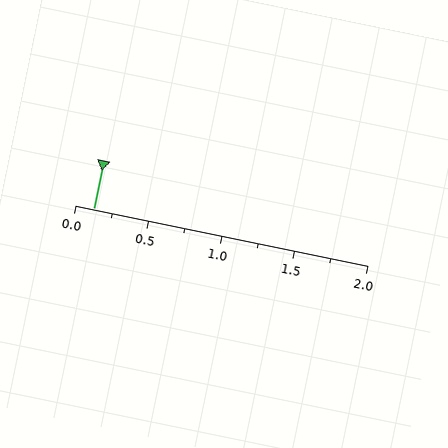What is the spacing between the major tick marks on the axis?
The major ticks are spaced 0.5 apart.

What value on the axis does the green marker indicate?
The marker indicates approximately 0.12.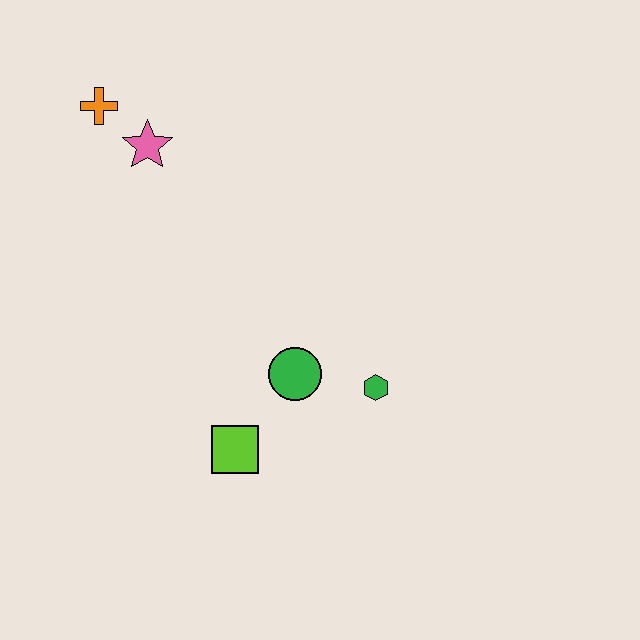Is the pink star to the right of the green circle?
No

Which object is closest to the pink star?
The orange cross is closest to the pink star.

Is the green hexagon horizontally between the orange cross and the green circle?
No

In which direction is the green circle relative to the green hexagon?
The green circle is to the left of the green hexagon.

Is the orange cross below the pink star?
No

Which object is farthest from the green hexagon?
The orange cross is farthest from the green hexagon.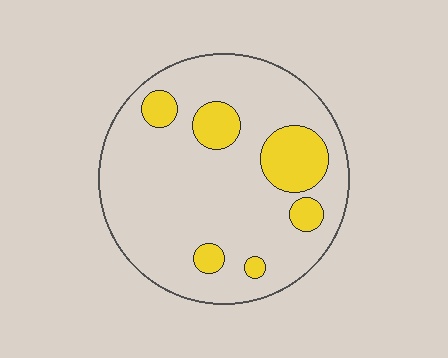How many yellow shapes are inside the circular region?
6.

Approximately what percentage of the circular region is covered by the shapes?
Approximately 20%.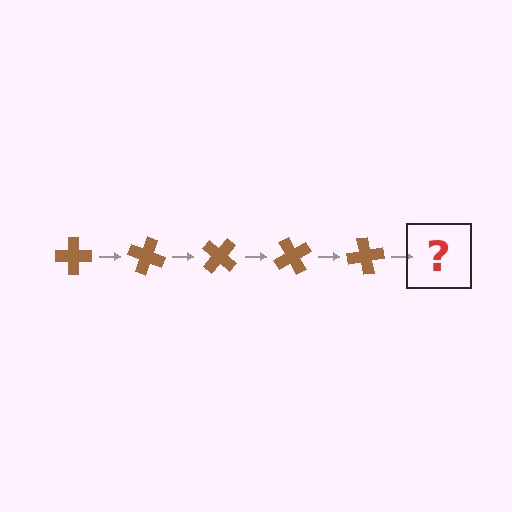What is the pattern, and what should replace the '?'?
The pattern is that the cross rotates 20 degrees each step. The '?' should be a brown cross rotated 100 degrees.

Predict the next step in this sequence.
The next step is a brown cross rotated 100 degrees.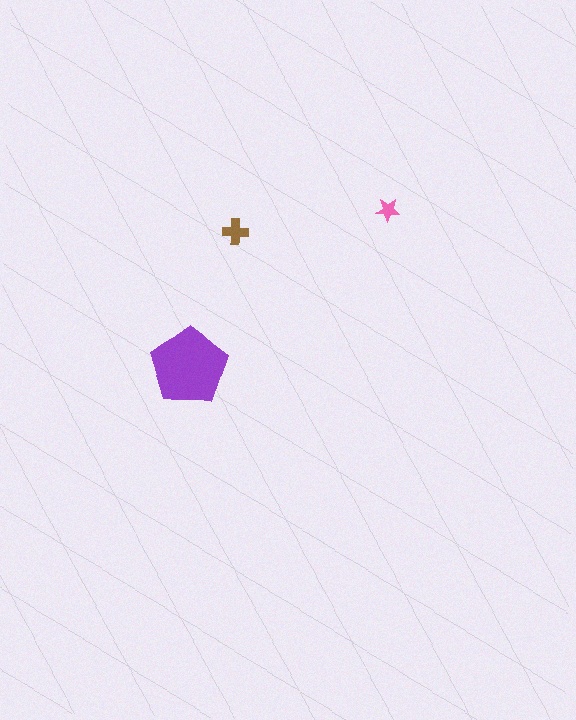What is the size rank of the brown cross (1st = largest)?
2nd.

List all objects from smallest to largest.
The pink star, the brown cross, the purple pentagon.